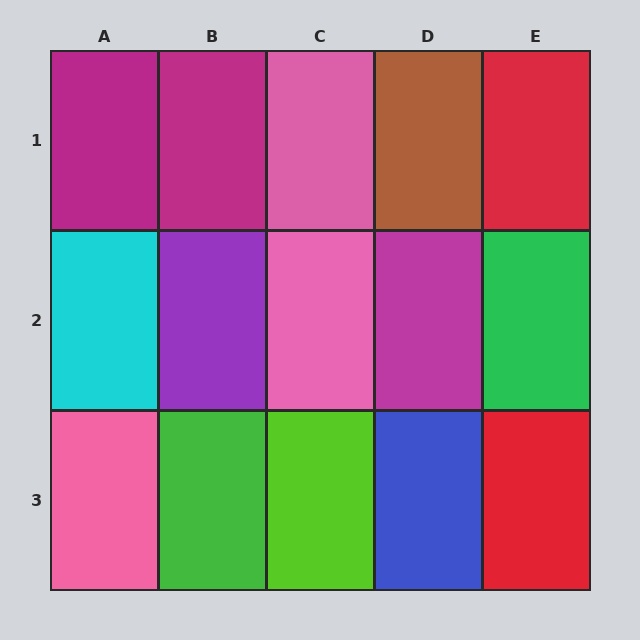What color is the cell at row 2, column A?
Cyan.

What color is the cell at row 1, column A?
Magenta.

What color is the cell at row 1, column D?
Brown.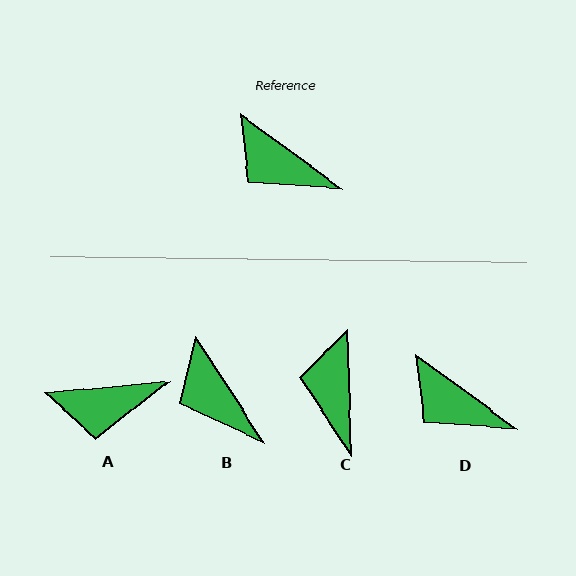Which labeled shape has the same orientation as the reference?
D.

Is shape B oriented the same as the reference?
No, it is off by about 20 degrees.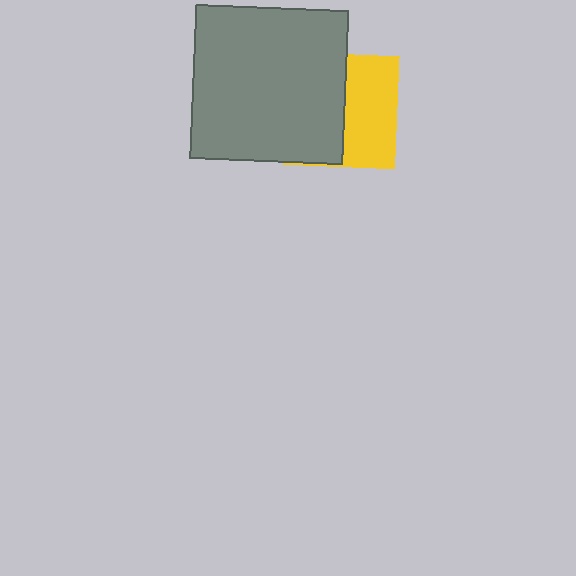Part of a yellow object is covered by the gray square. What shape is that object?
It is a square.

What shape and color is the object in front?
The object in front is a gray square.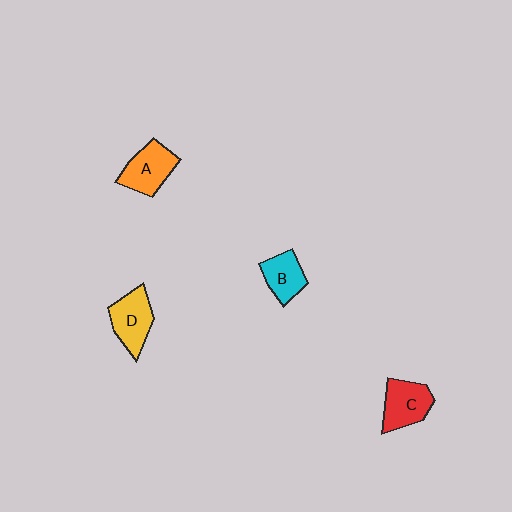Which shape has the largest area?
Shape D (yellow).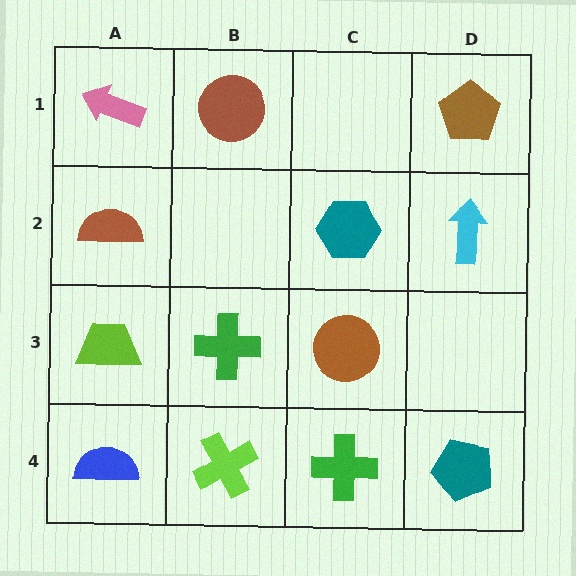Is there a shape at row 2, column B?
No, that cell is empty.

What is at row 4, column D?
A teal pentagon.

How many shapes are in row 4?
4 shapes.